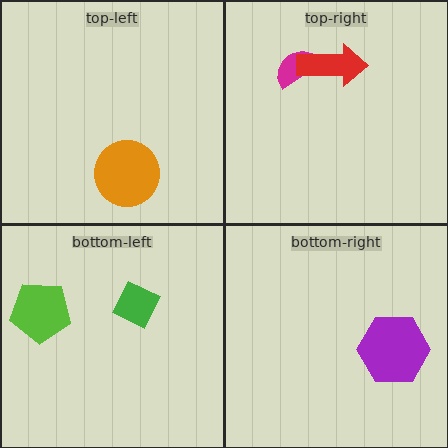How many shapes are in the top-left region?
1.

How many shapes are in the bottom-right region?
1.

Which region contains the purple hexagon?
The bottom-right region.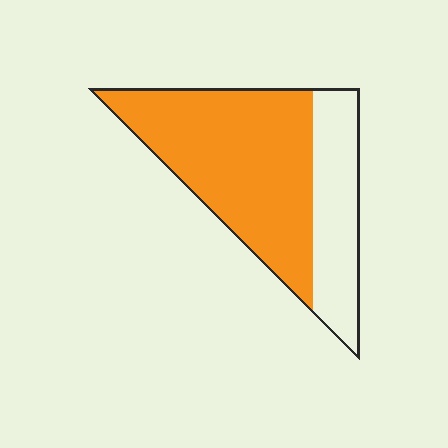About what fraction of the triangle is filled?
About two thirds (2/3).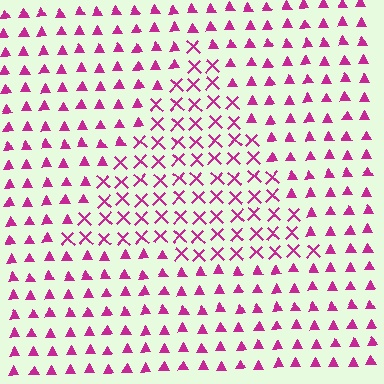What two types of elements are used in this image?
The image uses X marks inside the triangle region and triangles outside it.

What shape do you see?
I see a triangle.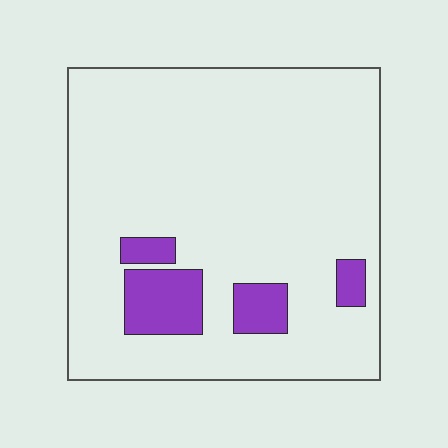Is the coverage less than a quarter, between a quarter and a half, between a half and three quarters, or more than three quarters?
Less than a quarter.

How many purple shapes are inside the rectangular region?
4.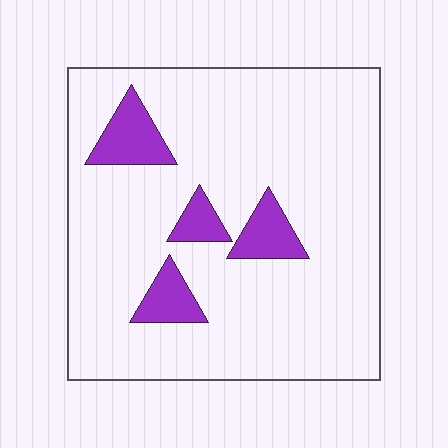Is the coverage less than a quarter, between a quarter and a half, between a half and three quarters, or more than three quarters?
Less than a quarter.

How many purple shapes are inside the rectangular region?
4.